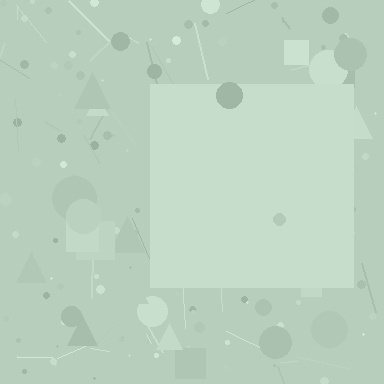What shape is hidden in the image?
A square is hidden in the image.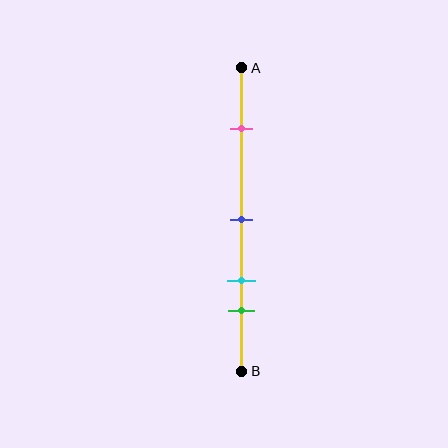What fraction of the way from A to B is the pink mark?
The pink mark is approximately 20% (0.2) of the way from A to B.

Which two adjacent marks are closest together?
The cyan and green marks are the closest adjacent pair.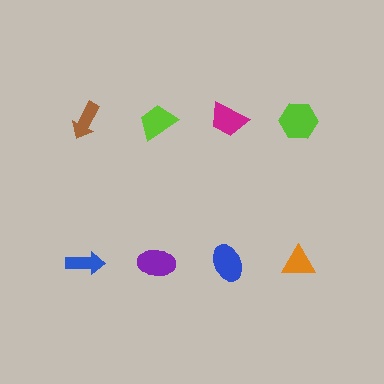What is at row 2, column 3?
A blue ellipse.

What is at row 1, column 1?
A brown arrow.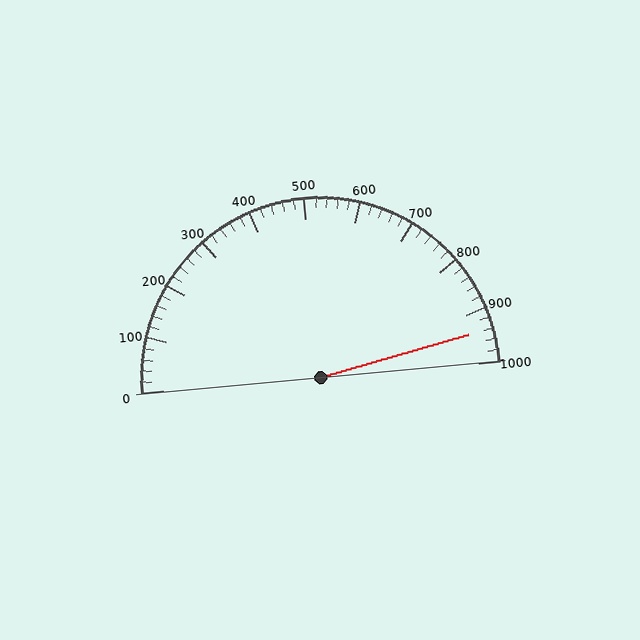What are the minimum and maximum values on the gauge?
The gauge ranges from 0 to 1000.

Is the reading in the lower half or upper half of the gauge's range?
The reading is in the upper half of the range (0 to 1000).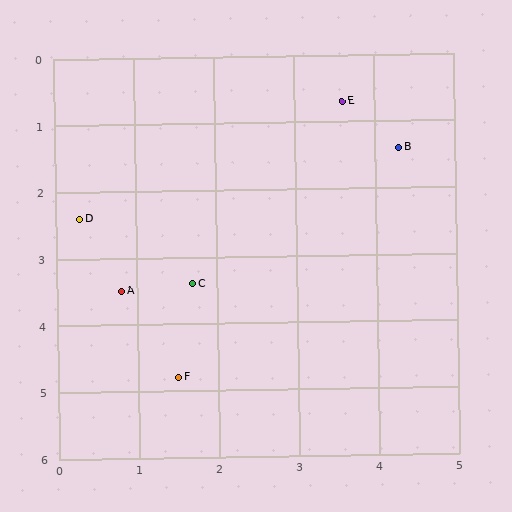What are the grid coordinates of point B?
Point B is at approximately (4.3, 1.4).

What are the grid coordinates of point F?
Point F is at approximately (1.5, 4.8).